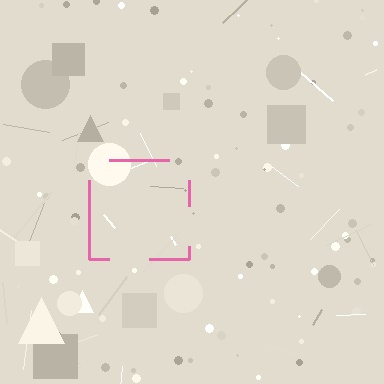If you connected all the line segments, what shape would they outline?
They would outline a square.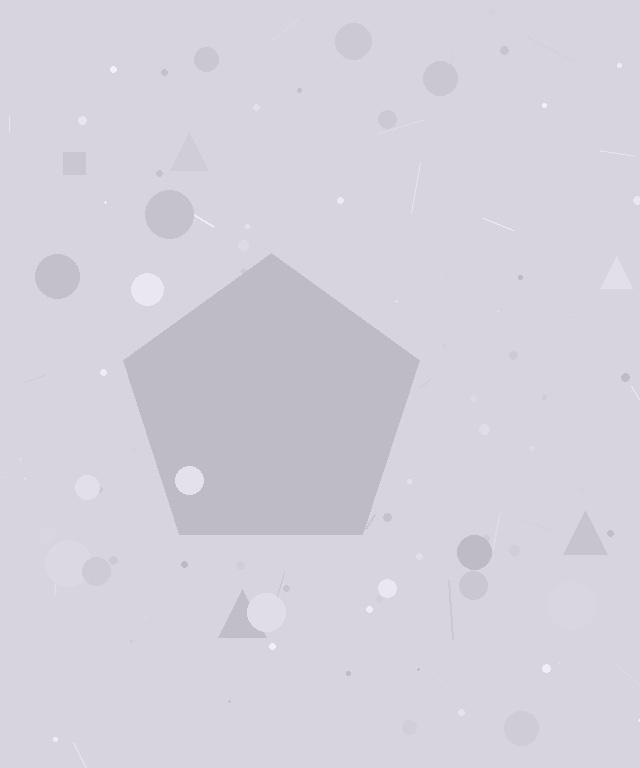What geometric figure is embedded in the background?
A pentagon is embedded in the background.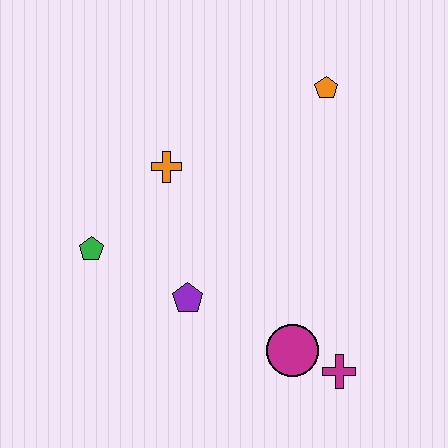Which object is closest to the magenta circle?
The magenta cross is closest to the magenta circle.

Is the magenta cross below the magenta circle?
Yes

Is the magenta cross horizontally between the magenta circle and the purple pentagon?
No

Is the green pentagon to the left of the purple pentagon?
Yes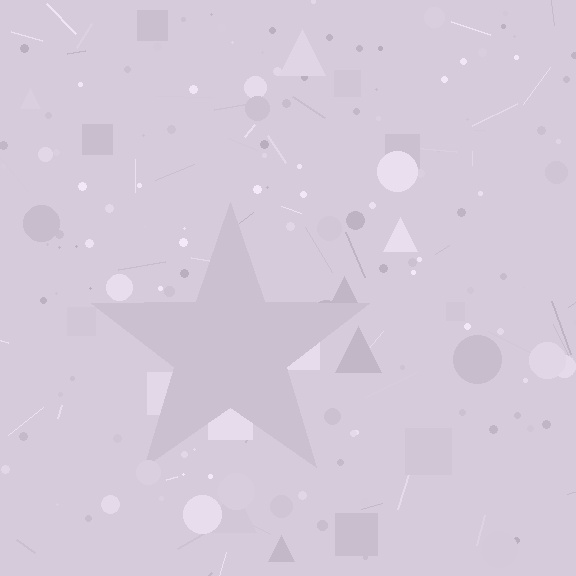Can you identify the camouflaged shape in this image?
The camouflaged shape is a star.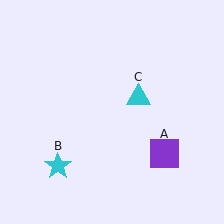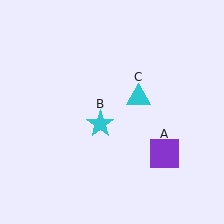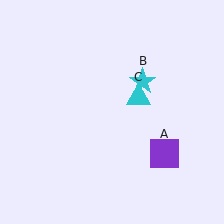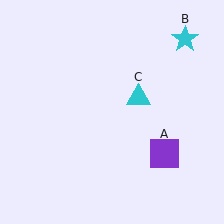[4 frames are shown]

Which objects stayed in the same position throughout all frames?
Purple square (object A) and cyan triangle (object C) remained stationary.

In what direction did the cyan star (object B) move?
The cyan star (object B) moved up and to the right.